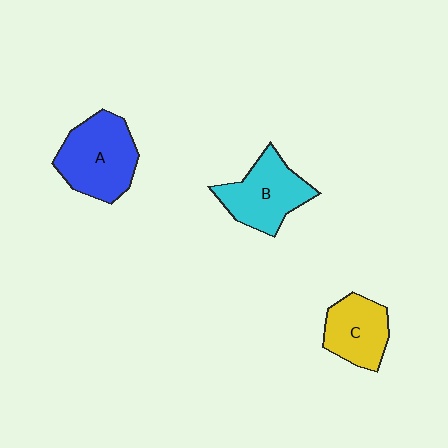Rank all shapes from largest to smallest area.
From largest to smallest: A (blue), B (cyan), C (yellow).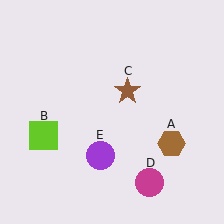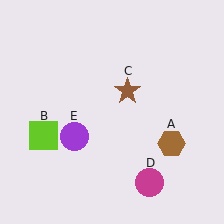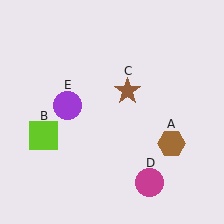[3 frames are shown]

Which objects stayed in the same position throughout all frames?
Brown hexagon (object A) and lime square (object B) and brown star (object C) and magenta circle (object D) remained stationary.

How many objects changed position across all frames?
1 object changed position: purple circle (object E).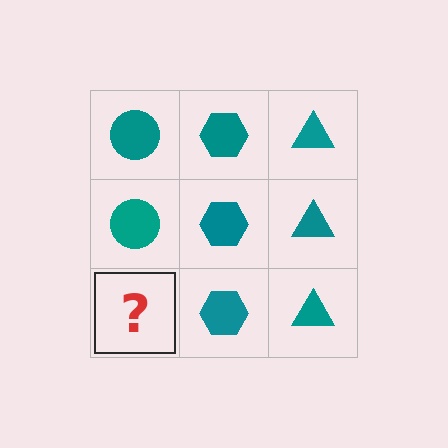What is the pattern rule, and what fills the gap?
The rule is that each column has a consistent shape. The gap should be filled with a teal circle.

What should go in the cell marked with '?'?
The missing cell should contain a teal circle.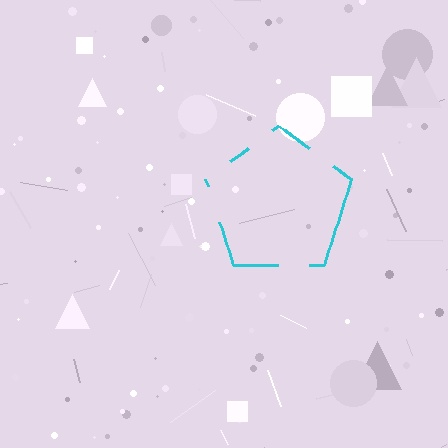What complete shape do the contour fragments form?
The contour fragments form a pentagon.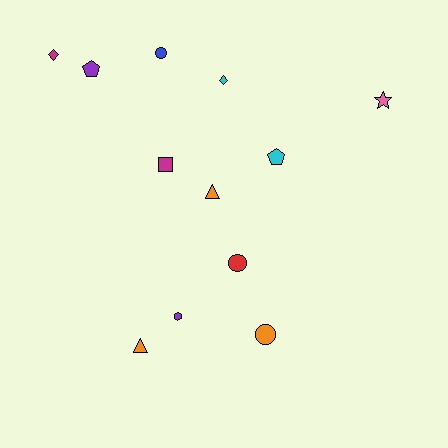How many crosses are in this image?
There are no crosses.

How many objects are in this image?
There are 12 objects.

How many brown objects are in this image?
There are no brown objects.